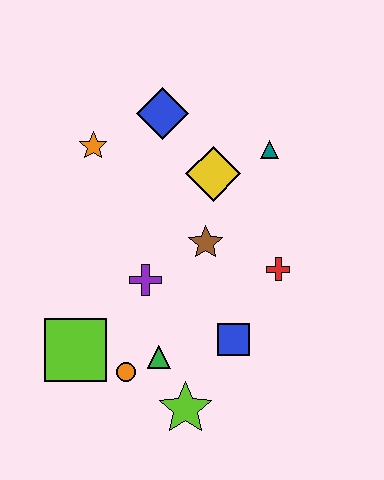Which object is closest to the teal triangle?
The yellow diamond is closest to the teal triangle.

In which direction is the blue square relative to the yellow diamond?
The blue square is below the yellow diamond.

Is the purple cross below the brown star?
Yes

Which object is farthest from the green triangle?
The blue diamond is farthest from the green triangle.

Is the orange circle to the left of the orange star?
No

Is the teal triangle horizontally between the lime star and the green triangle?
No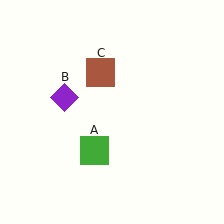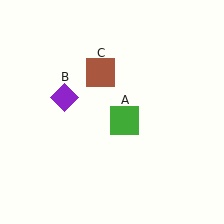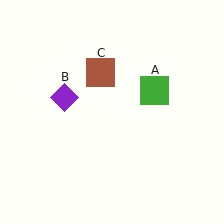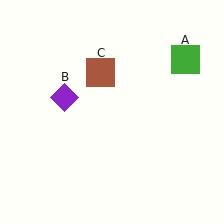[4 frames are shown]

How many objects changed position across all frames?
1 object changed position: green square (object A).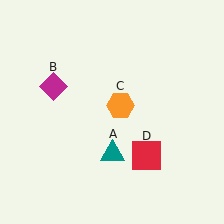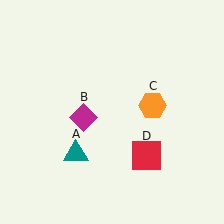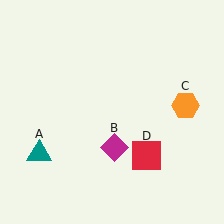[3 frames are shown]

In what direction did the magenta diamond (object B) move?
The magenta diamond (object B) moved down and to the right.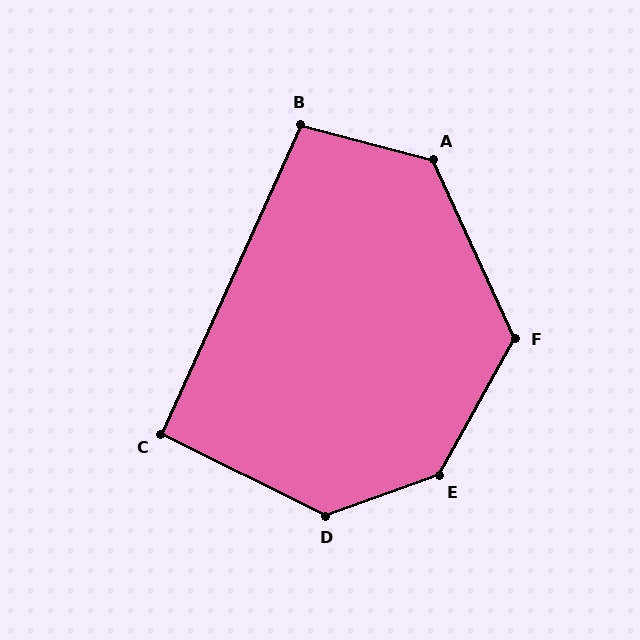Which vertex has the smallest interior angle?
C, at approximately 92 degrees.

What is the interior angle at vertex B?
Approximately 100 degrees (obtuse).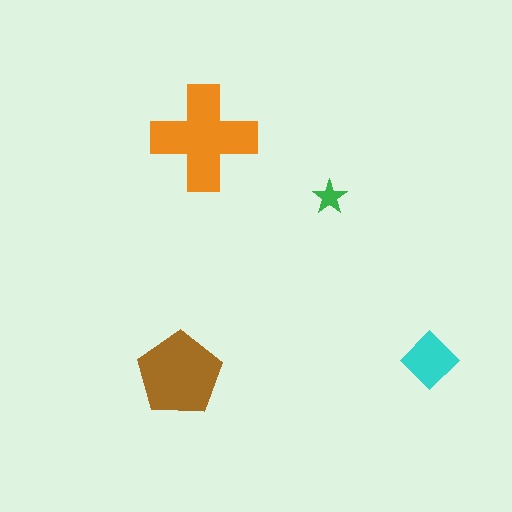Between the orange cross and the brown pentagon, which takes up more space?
The orange cross.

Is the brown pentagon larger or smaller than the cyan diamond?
Larger.